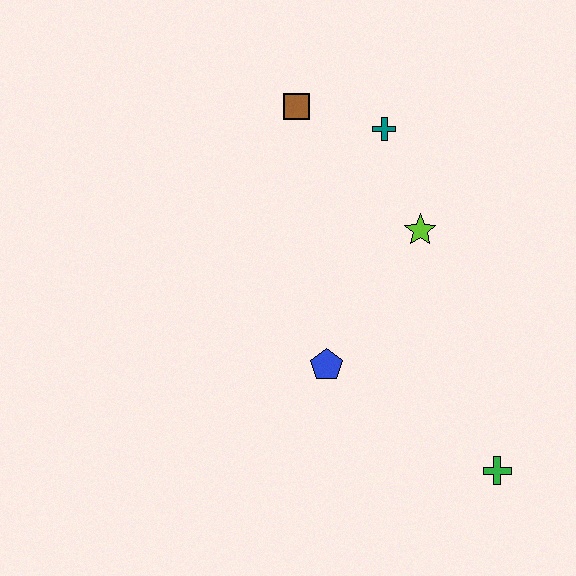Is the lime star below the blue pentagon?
No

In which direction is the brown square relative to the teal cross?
The brown square is to the left of the teal cross.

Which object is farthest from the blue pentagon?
The brown square is farthest from the blue pentagon.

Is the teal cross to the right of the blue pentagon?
Yes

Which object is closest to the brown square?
The teal cross is closest to the brown square.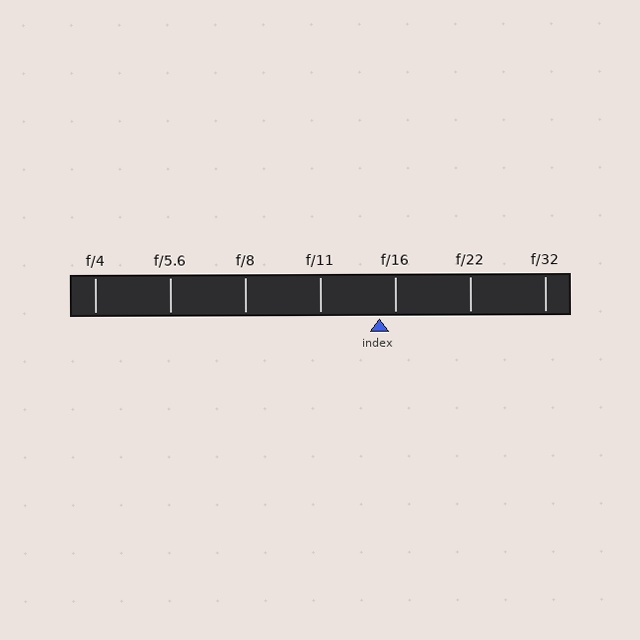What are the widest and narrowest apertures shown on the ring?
The widest aperture shown is f/4 and the narrowest is f/32.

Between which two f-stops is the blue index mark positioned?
The index mark is between f/11 and f/16.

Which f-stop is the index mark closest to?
The index mark is closest to f/16.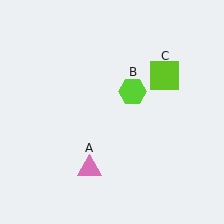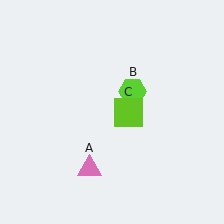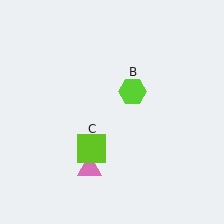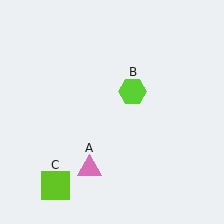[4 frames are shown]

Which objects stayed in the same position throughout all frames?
Pink triangle (object A) and lime hexagon (object B) remained stationary.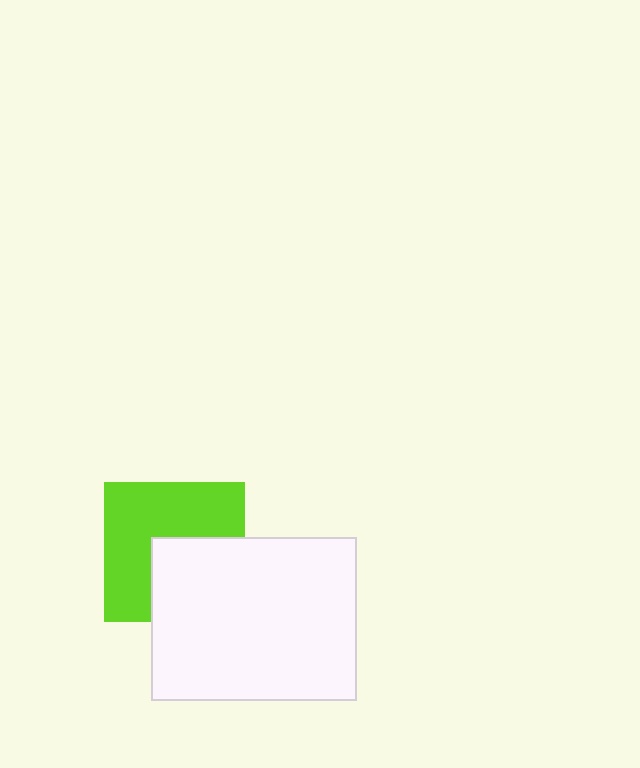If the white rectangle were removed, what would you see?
You would see the complete lime square.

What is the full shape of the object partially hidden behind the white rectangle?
The partially hidden object is a lime square.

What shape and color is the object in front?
The object in front is a white rectangle.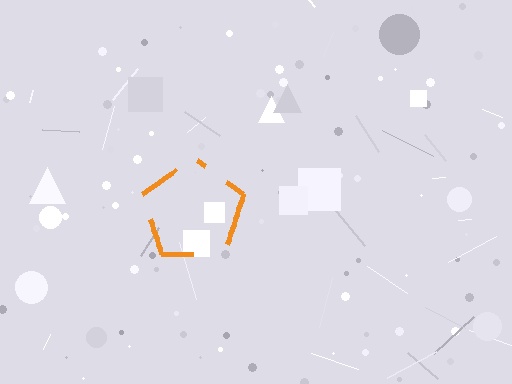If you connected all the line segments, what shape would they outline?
They would outline a pentagon.